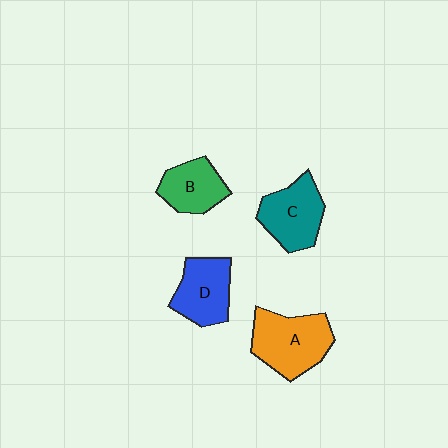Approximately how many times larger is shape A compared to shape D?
Approximately 1.3 times.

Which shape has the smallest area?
Shape B (green).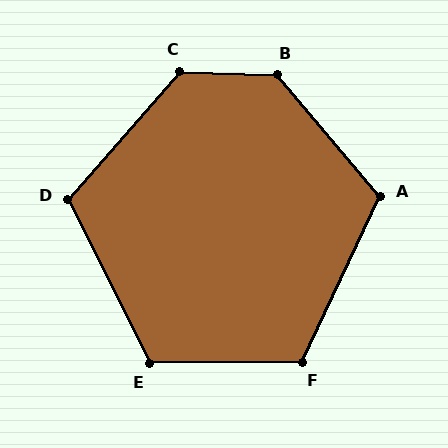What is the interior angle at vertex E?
Approximately 116 degrees (obtuse).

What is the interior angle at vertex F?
Approximately 116 degrees (obtuse).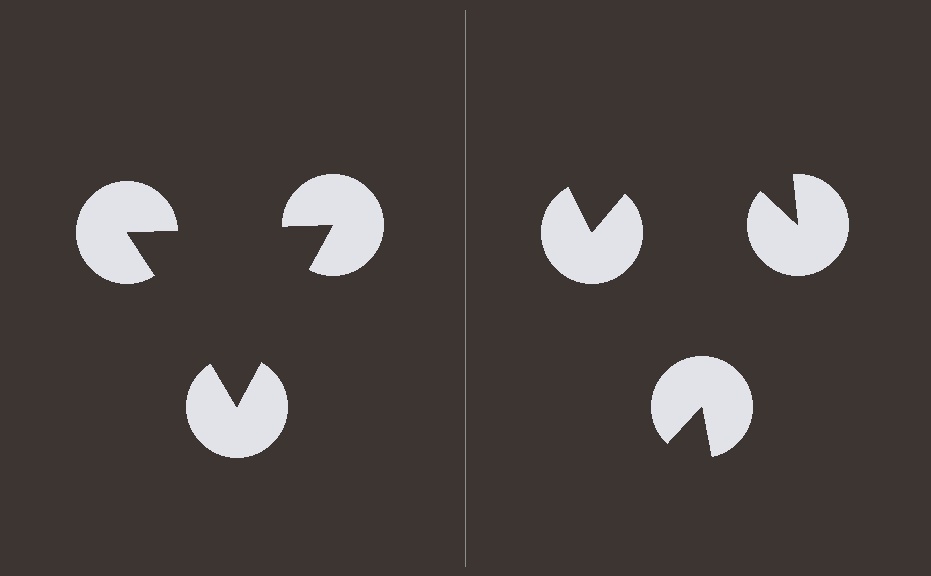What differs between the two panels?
The pac-man discs are positioned identically on both sides; only the wedge orientations differ. On the left they align to a triangle; on the right they are misaligned.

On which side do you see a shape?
An illusory triangle appears on the left side. On the right side the wedge cuts are rotated, so no coherent shape forms.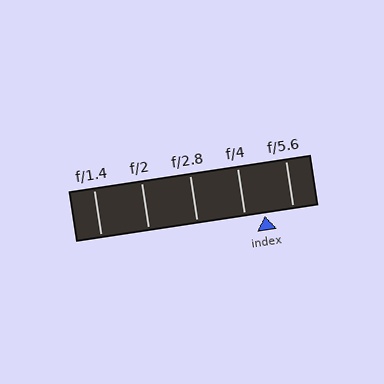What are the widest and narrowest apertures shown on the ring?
The widest aperture shown is f/1.4 and the narrowest is f/5.6.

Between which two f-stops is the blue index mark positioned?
The index mark is between f/4 and f/5.6.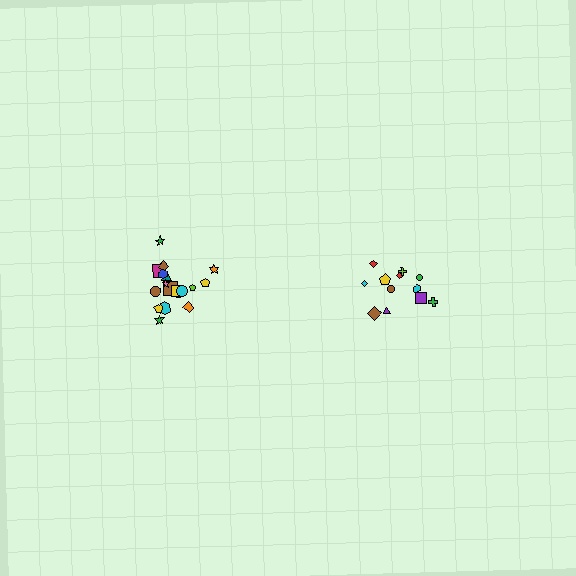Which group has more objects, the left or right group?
The left group.